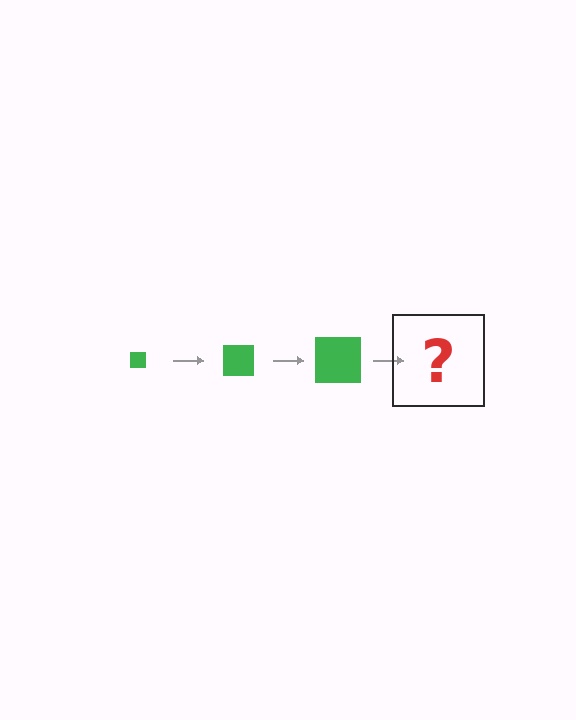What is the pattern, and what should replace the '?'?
The pattern is that the square gets progressively larger each step. The '?' should be a green square, larger than the previous one.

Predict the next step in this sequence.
The next step is a green square, larger than the previous one.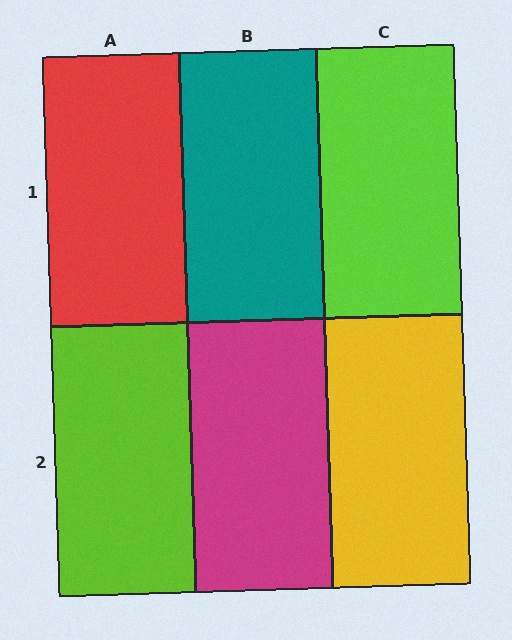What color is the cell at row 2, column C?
Yellow.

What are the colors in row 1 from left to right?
Red, teal, lime.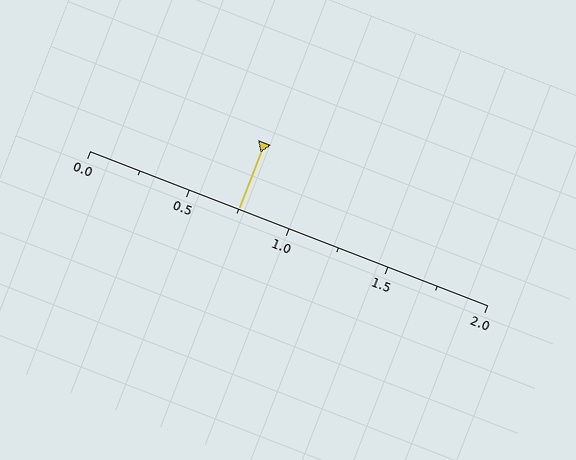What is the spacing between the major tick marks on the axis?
The major ticks are spaced 0.5 apart.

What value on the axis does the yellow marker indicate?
The marker indicates approximately 0.75.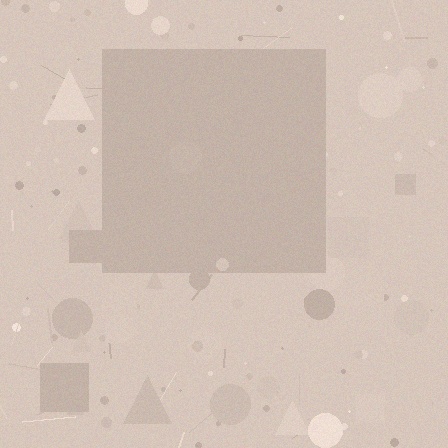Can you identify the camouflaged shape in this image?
The camouflaged shape is a square.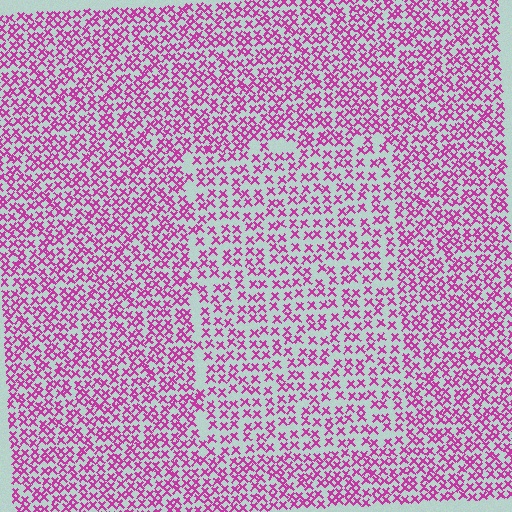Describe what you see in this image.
The image contains small magenta elements arranged at two different densities. A rectangle-shaped region is visible where the elements are less densely packed than the surrounding area.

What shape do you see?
I see a rectangle.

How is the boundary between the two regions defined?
The boundary is defined by a change in element density (approximately 1.5x ratio). All elements are the same color, size, and shape.